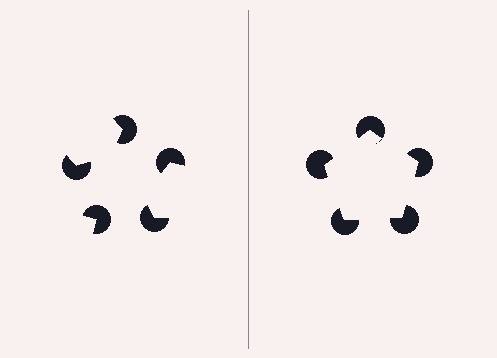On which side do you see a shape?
An illusory pentagon appears on the right side. On the left side the wedge cuts are rotated, so no coherent shape forms.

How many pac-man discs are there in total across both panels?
10 — 5 on each side.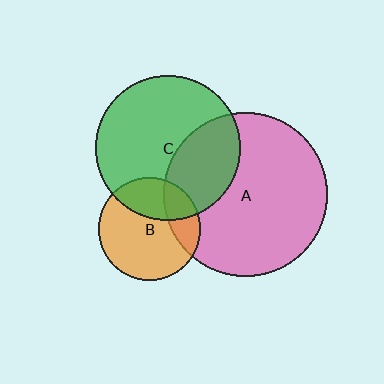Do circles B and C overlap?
Yes.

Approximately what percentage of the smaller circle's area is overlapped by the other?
Approximately 30%.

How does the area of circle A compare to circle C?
Approximately 1.3 times.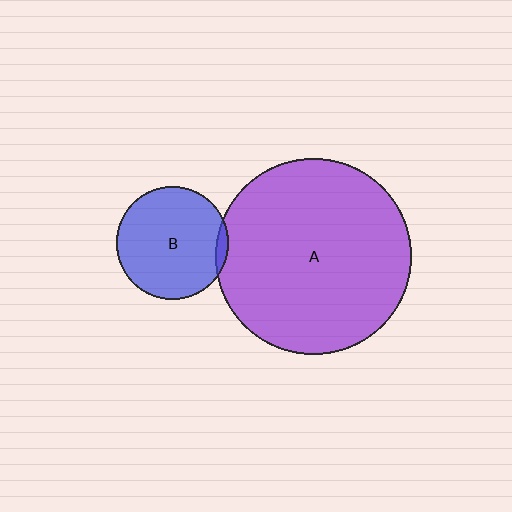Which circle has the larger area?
Circle A (purple).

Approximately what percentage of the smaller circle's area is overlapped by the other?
Approximately 5%.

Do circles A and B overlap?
Yes.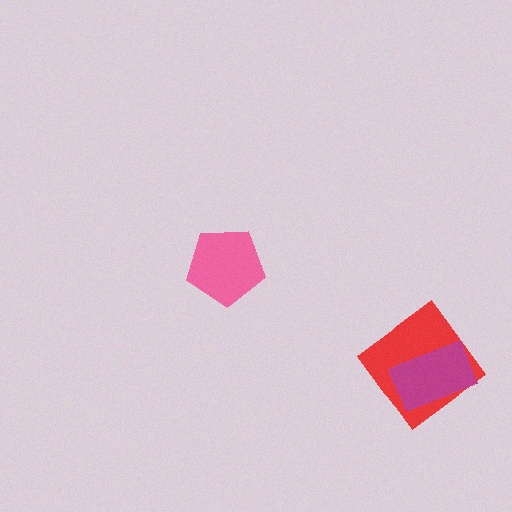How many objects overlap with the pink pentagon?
0 objects overlap with the pink pentagon.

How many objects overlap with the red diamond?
1 object overlaps with the red diamond.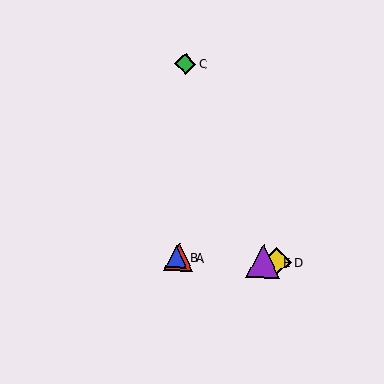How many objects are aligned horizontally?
4 objects (A, B, D, E) are aligned horizontally.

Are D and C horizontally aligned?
No, D is at y≈262 and C is at y≈64.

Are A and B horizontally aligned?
Yes, both are at y≈257.